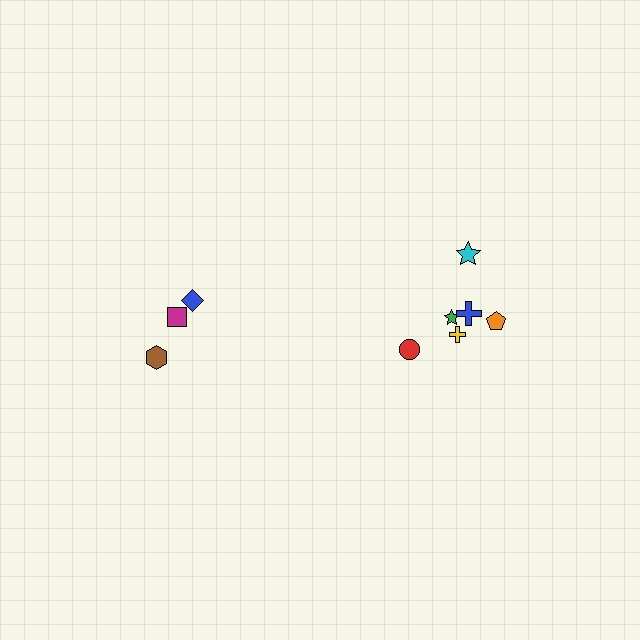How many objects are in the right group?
There are 6 objects.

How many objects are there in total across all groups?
There are 9 objects.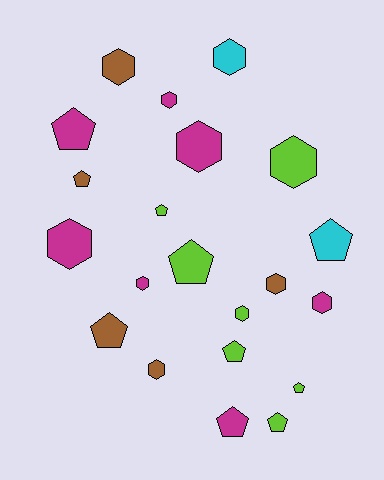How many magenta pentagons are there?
There are 2 magenta pentagons.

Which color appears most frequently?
Magenta, with 7 objects.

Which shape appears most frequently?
Hexagon, with 11 objects.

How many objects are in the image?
There are 21 objects.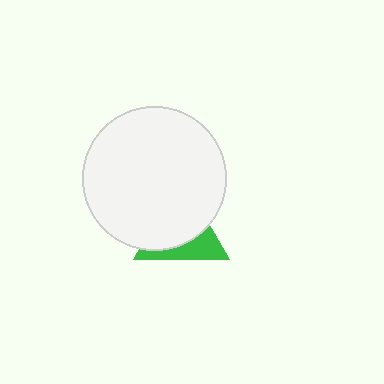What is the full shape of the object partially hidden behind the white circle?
The partially hidden object is a green triangle.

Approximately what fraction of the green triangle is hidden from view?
Roughly 65% of the green triangle is hidden behind the white circle.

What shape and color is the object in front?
The object in front is a white circle.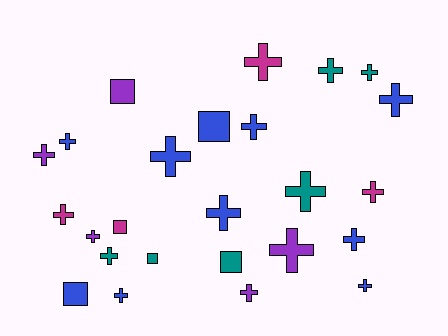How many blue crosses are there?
There are 8 blue crosses.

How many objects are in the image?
There are 25 objects.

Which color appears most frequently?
Blue, with 10 objects.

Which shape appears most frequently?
Cross, with 19 objects.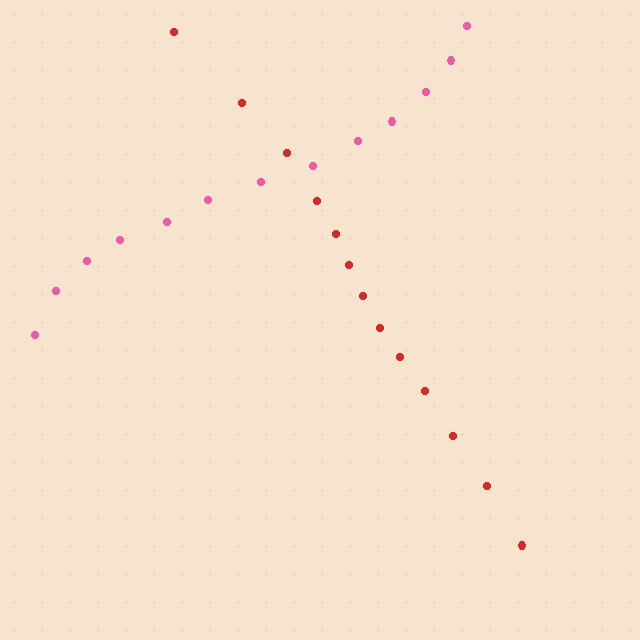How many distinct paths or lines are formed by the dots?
There are 2 distinct paths.